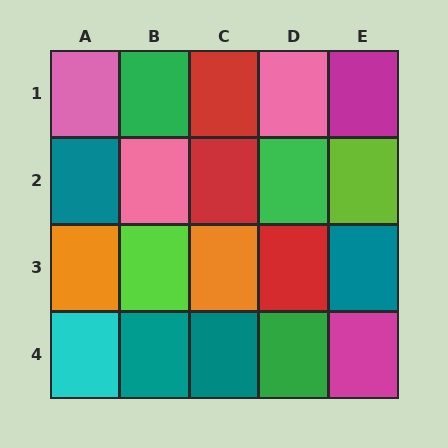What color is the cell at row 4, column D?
Green.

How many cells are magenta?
2 cells are magenta.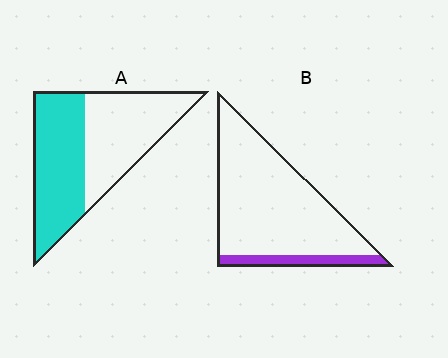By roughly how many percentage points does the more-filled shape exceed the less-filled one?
By roughly 35 percentage points (A over B).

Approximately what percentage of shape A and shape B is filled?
A is approximately 50% and B is approximately 15%.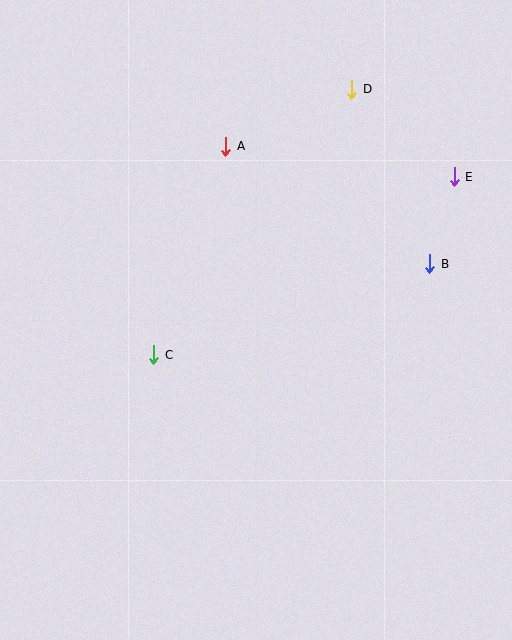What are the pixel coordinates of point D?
Point D is at (352, 89).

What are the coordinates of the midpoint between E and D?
The midpoint between E and D is at (403, 133).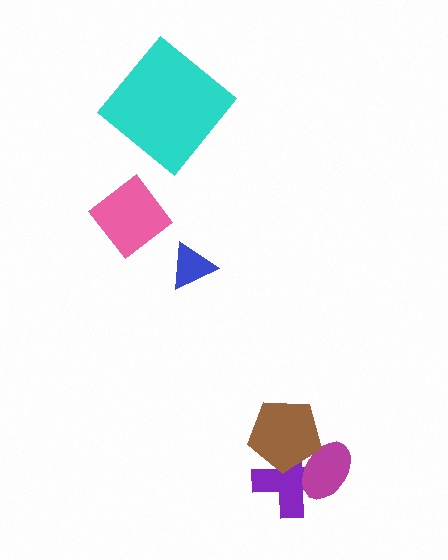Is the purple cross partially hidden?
Yes, it is partially covered by another shape.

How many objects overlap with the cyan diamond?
0 objects overlap with the cyan diamond.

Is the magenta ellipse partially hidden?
Yes, it is partially covered by another shape.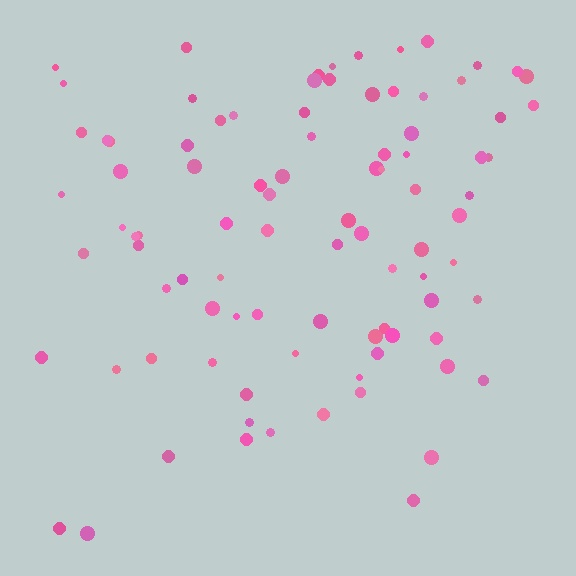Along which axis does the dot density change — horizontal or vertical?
Vertical.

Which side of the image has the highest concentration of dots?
The top.